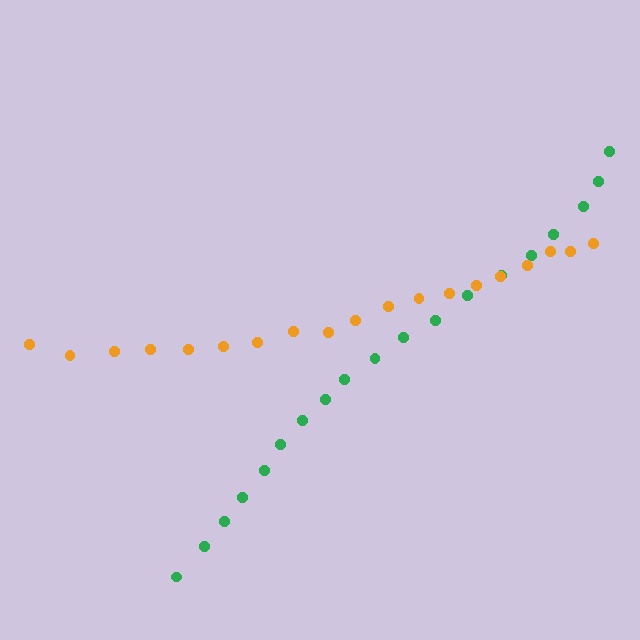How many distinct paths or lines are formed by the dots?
There are 2 distinct paths.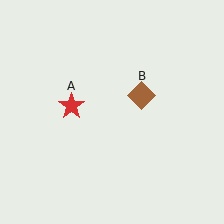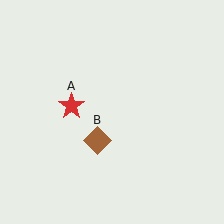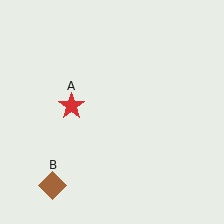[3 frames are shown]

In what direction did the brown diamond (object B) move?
The brown diamond (object B) moved down and to the left.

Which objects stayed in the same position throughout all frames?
Red star (object A) remained stationary.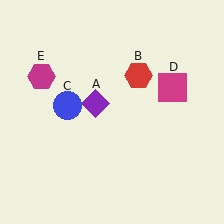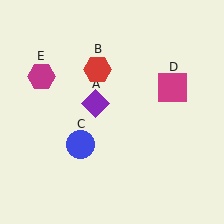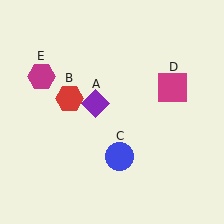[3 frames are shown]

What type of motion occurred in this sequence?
The red hexagon (object B), blue circle (object C) rotated counterclockwise around the center of the scene.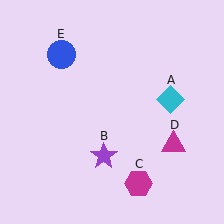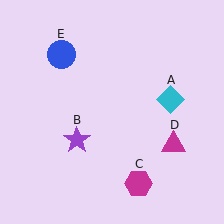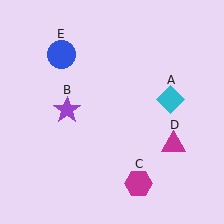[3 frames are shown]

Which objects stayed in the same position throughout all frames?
Cyan diamond (object A) and magenta hexagon (object C) and magenta triangle (object D) and blue circle (object E) remained stationary.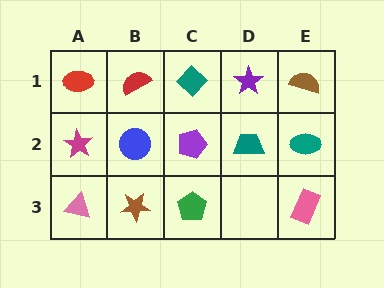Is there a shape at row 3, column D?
No, that cell is empty.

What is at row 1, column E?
A brown semicircle.